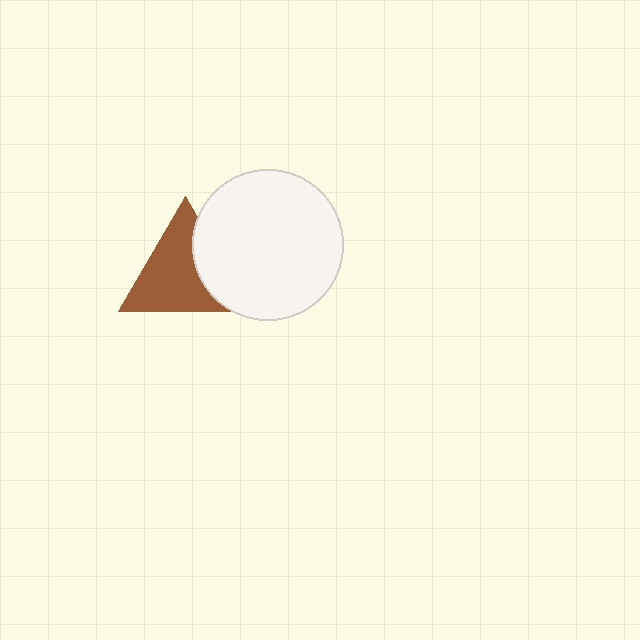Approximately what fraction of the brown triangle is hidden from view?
Roughly 30% of the brown triangle is hidden behind the white circle.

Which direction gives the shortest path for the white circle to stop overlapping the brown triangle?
Moving right gives the shortest separation.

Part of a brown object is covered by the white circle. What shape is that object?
It is a triangle.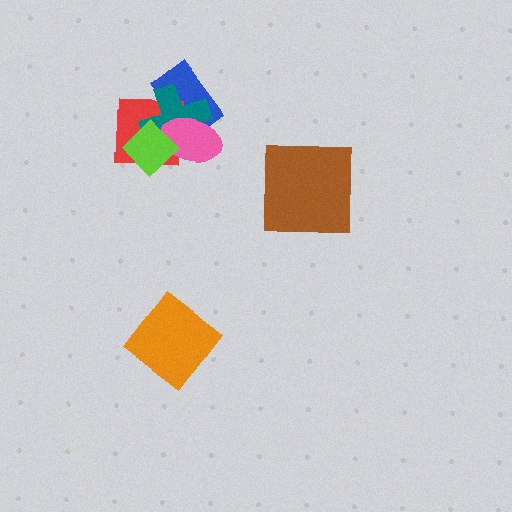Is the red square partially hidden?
Yes, it is partially covered by another shape.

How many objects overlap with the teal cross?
4 objects overlap with the teal cross.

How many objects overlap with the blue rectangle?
3 objects overlap with the blue rectangle.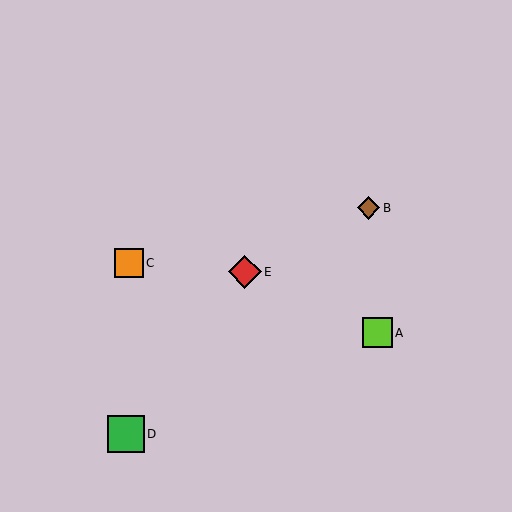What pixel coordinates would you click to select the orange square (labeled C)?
Click at (129, 263) to select the orange square C.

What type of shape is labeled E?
Shape E is a red diamond.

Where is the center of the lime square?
The center of the lime square is at (377, 333).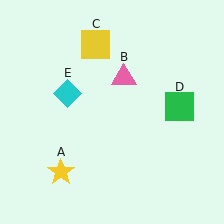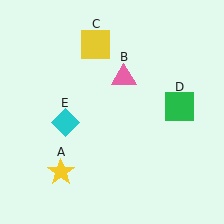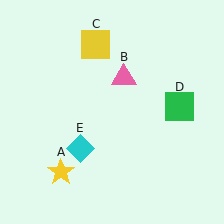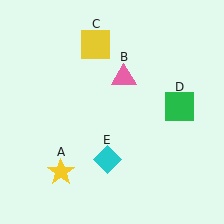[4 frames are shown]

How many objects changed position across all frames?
1 object changed position: cyan diamond (object E).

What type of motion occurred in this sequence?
The cyan diamond (object E) rotated counterclockwise around the center of the scene.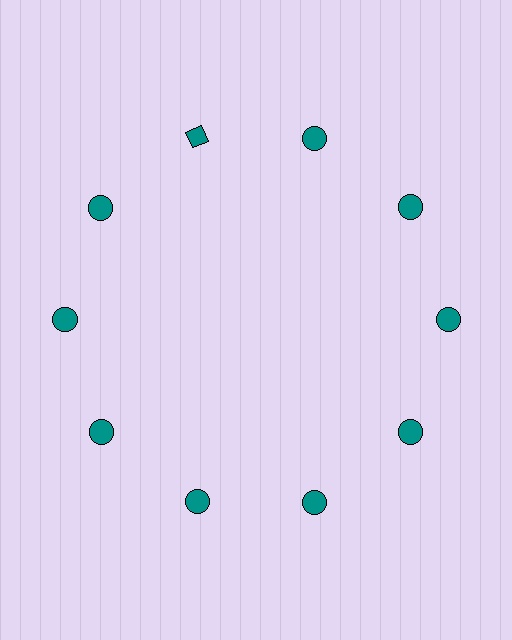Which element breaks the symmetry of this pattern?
The teal diamond at roughly the 11 o'clock position breaks the symmetry. All other shapes are teal circles.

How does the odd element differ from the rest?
It has a different shape: diamond instead of circle.